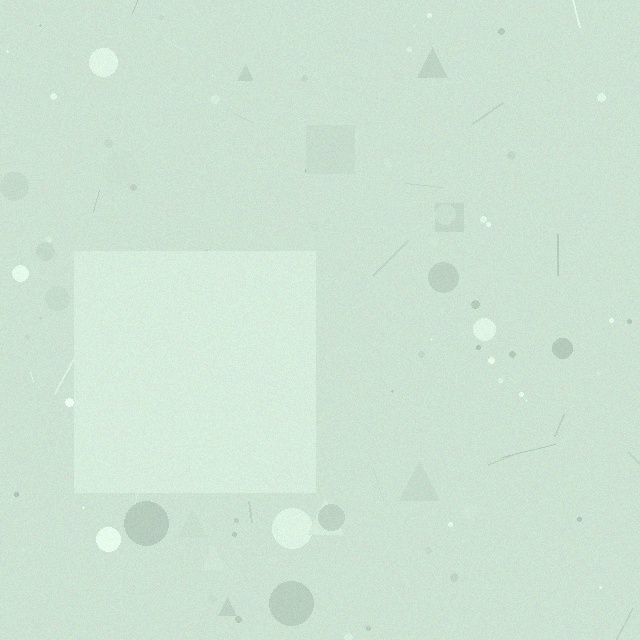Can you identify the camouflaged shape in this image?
The camouflaged shape is a square.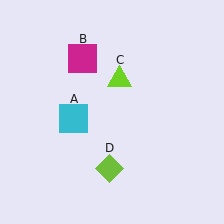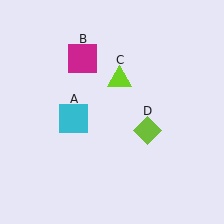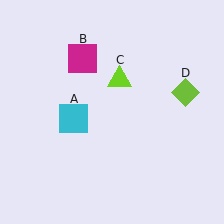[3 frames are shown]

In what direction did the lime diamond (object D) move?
The lime diamond (object D) moved up and to the right.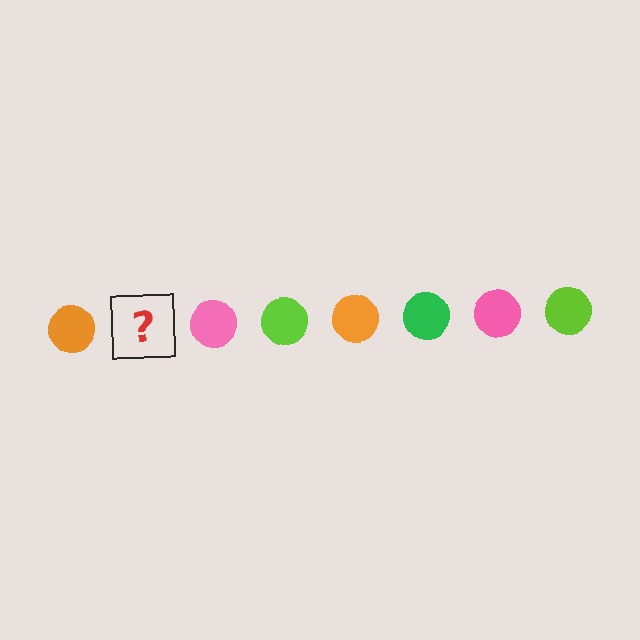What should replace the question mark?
The question mark should be replaced with a green circle.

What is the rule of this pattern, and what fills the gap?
The rule is that the pattern cycles through orange, green, pink, lime circles. The gap should be filled with a green circle.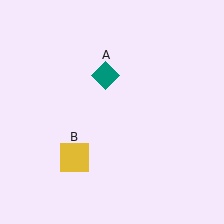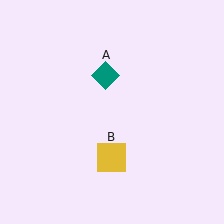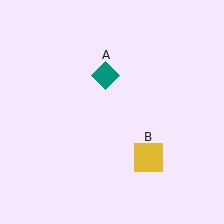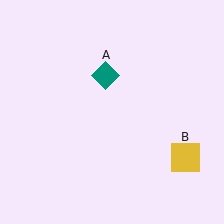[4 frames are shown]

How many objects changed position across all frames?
1 object changed position: yellow square (object B).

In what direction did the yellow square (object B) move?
The yellow square (object B) moved right.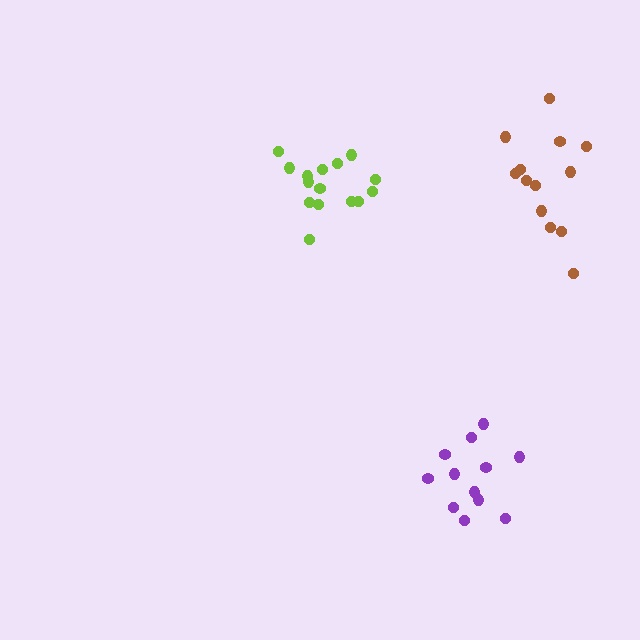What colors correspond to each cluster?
The clusters are colored: brown, purple, lime.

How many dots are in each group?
Group 1: 13 dots, Group 2: 12 dots, Group 3: 15 dots (40 total).